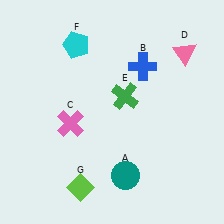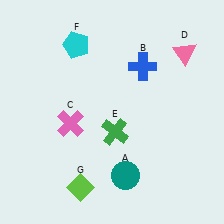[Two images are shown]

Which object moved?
The green cross (E) moved down.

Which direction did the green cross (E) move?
The green cross (E) moved down.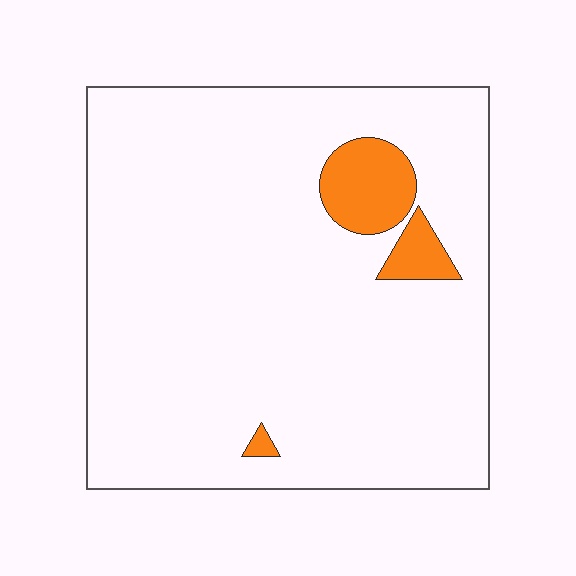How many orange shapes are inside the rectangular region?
3.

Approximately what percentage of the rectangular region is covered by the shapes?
Approximately 5%.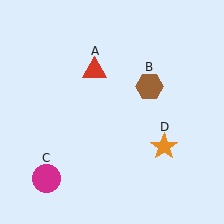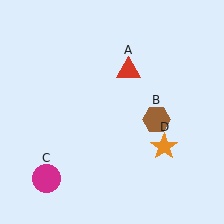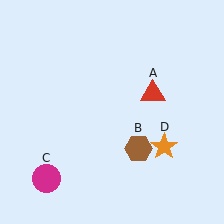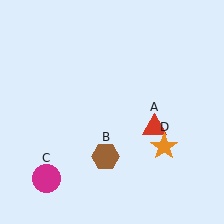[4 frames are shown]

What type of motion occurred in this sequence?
The red triangle (object A), brown hexagon (object B) rotated clockwise around the center of the scene.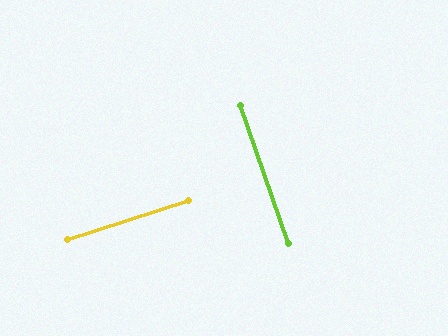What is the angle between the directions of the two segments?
Approximately 89 degrees.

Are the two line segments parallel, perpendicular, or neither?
Perpendicular — they meet at approximately 89°.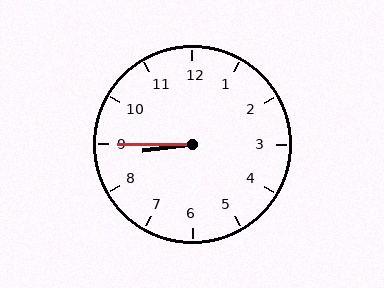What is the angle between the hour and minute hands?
Approximately 8 degrees.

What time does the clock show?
8:45.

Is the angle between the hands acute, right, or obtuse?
It is acute.